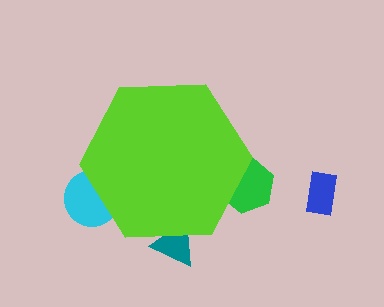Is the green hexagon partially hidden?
Yes, the green hexagon is partially hidden behind the lime hexagon.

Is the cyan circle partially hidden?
Yes, the cyan circle is partially hidden behind the lime hexagon.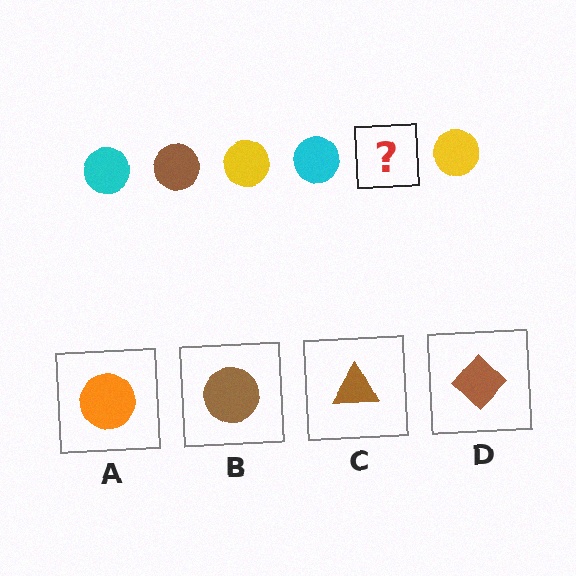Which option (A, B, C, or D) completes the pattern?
B.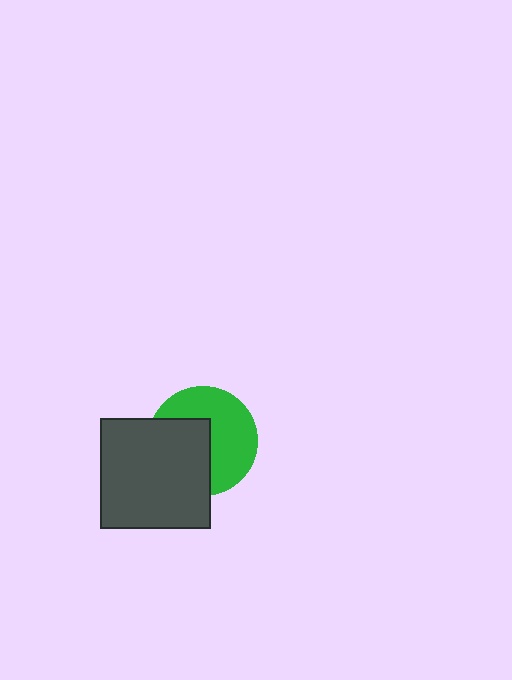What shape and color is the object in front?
The object in front is a dark gray square.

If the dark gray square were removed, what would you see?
You would see the complete green circle.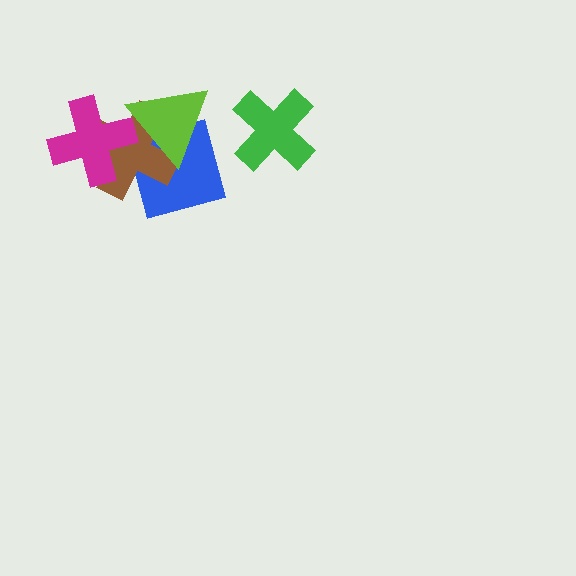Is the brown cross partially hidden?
Yes, it is partially covered by another shape.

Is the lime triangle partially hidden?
No, no other shape covers it.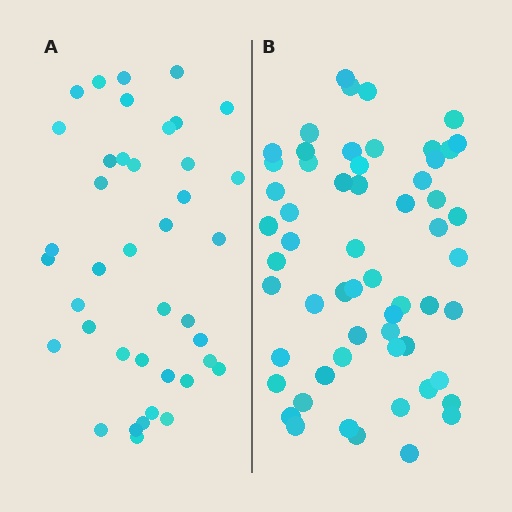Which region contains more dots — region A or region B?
Region B (the right region) has more dots.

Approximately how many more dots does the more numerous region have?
Region B has approximately 20 more dots than region A.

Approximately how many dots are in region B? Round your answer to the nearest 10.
About 60 dots. (The exact count is 58, which rounds to 60.)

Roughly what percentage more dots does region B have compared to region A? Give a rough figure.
About 45% more.